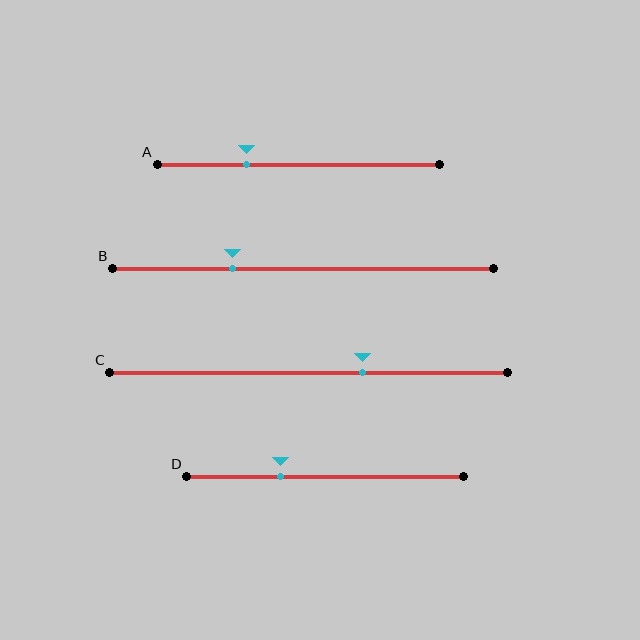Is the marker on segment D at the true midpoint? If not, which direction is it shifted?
No, the marker on segment D is shifted to the left by about 16% of the segment length.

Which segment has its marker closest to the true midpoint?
Segment C has its marker closest to the true midpoint.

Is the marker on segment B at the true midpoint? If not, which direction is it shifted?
No, the marker on segment B is shifted to the left by about 19% of the segment length.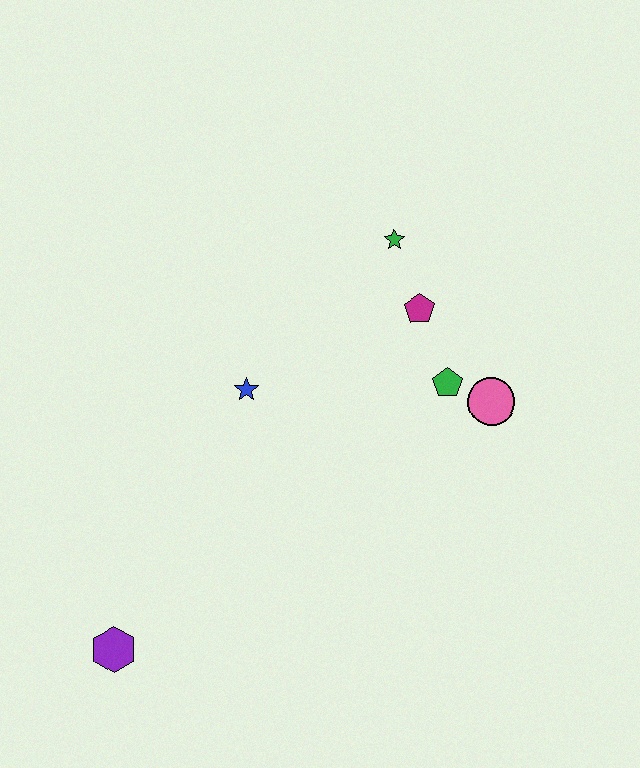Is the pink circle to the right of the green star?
Yes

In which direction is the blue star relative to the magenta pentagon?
The blue star is to the left of the magenta pentagon.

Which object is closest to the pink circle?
The green pentagon is closest to the pink circle.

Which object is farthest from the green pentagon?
The purple hexagon is farthest from the green pentagon.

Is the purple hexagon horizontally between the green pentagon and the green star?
No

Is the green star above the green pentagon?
Yes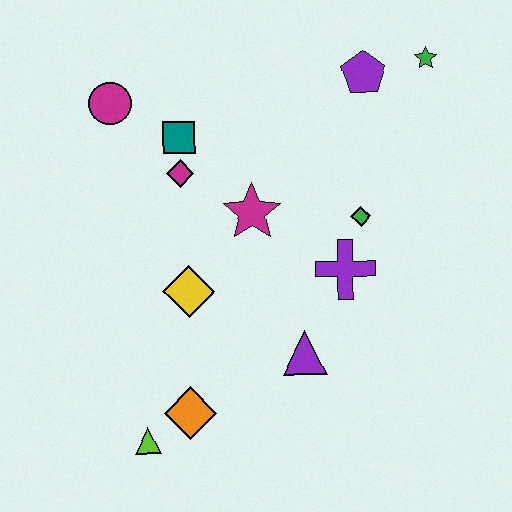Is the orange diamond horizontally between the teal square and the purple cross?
Yes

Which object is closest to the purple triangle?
The purple cross is closest to the purple triangle.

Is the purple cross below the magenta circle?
Yes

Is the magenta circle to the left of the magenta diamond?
Yes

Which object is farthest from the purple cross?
The magenta circle is farthest from the purple cross.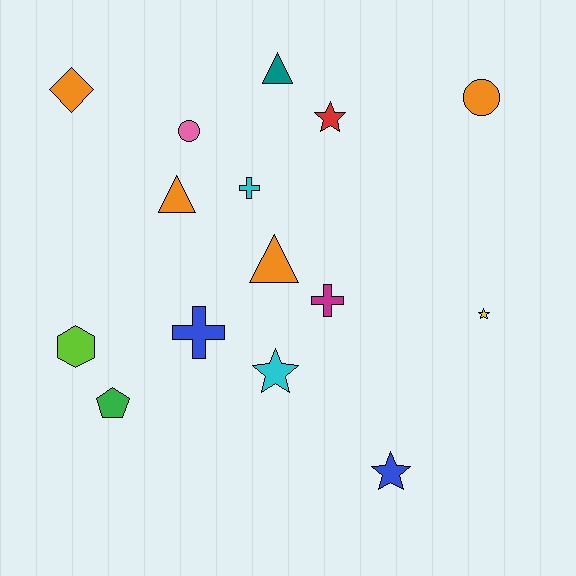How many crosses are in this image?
There are 3 crosses.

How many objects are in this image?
There are 15 objects.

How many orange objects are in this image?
There are 4 orange objects.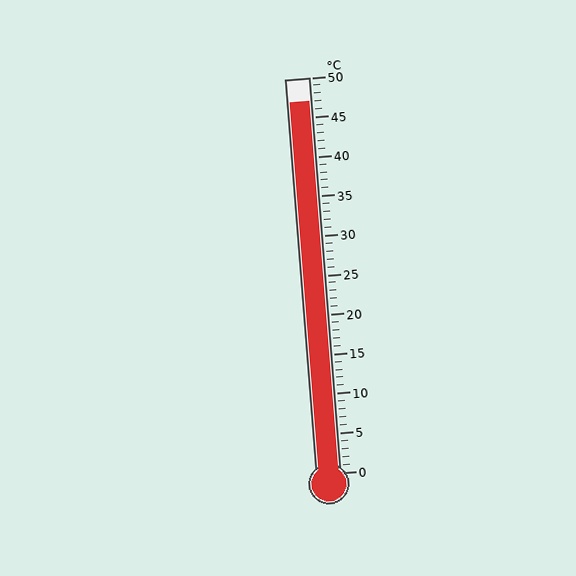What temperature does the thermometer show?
The thermometer shows approximately 47°C.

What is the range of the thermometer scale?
The thermometer scale ranges from 0°C to 50°C.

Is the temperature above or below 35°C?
The temperature is above 35°C.